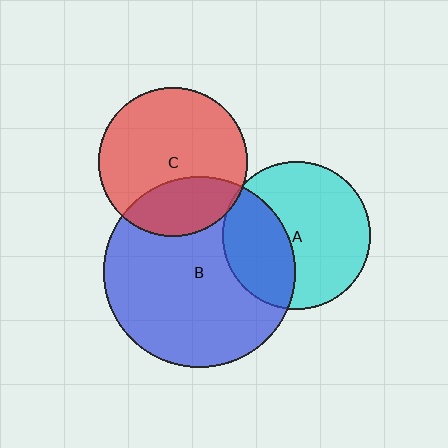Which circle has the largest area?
Circle B (blue).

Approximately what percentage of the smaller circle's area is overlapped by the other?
Approximately 30%.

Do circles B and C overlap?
Yes.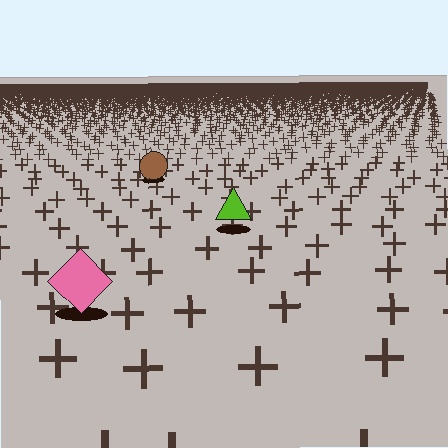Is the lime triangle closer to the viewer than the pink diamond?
No. The pink diamond is closer — you can tell from the texture gradient: the ground texture is coarser near it.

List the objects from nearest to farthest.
From nearest to farthest: the pink diamond, the lime triangle, the brown circle.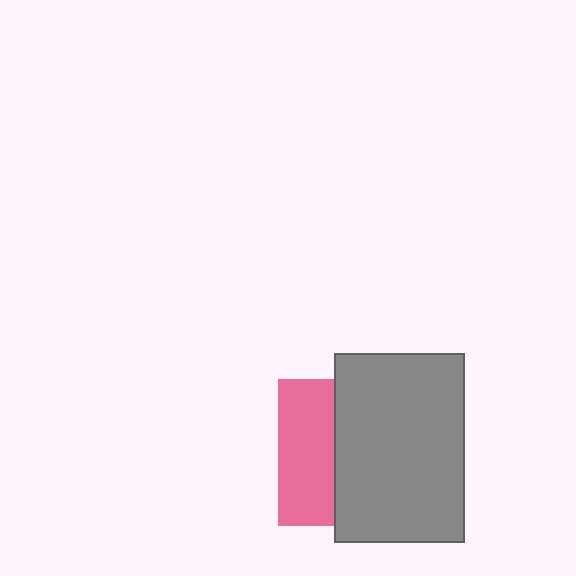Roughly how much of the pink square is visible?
A small part of it is visible (roughly 38%).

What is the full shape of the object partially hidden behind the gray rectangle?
The partially hidden object is a pink square.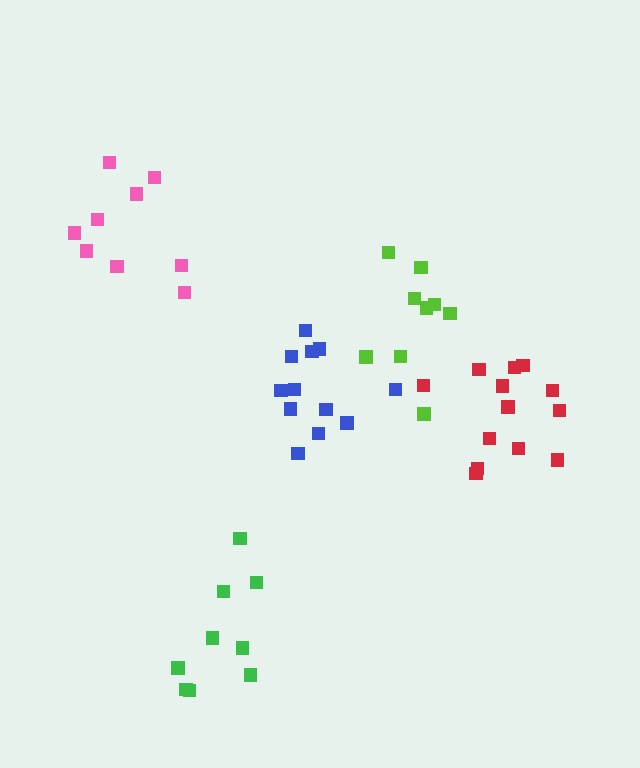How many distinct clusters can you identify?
There are 5 distinct clusters.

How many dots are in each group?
Group 1: 9 dots, Group 2: 9 dots, Group 3: 12 dots, Group 4: 13 dots, Group 5: 9 dots (52 total).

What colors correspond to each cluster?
The clusters are colored: green, pink, blue, red, lime.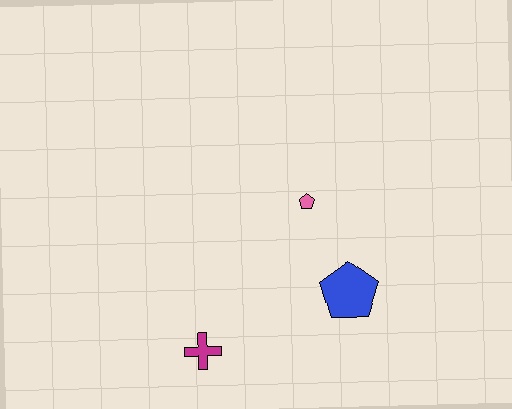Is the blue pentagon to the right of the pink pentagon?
Yes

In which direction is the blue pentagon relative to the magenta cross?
The blue pentagon is to the right of the magenta cross.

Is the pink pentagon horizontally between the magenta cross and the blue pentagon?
Yes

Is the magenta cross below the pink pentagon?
Yes